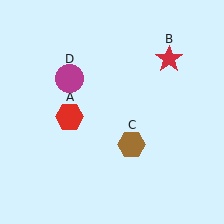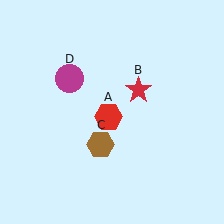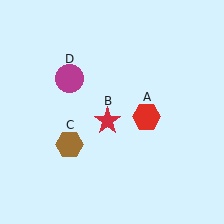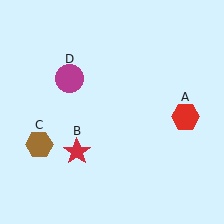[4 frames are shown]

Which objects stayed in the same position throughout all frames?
Magenta circle (object D) remained stationary.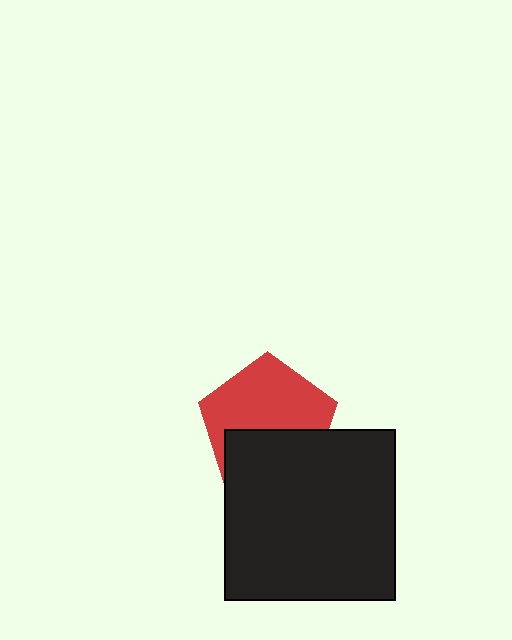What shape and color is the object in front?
The object in front is a black square.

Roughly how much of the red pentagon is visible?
About half of it is visible (roughly 58%).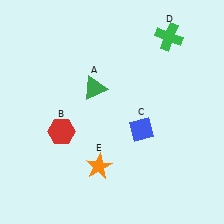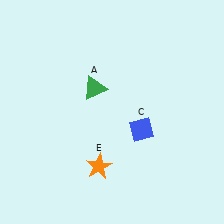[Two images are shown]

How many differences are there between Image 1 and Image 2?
There are 2 differences between the two images.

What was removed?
The red hexagon (B), the green cross (D) were removed in Image 2.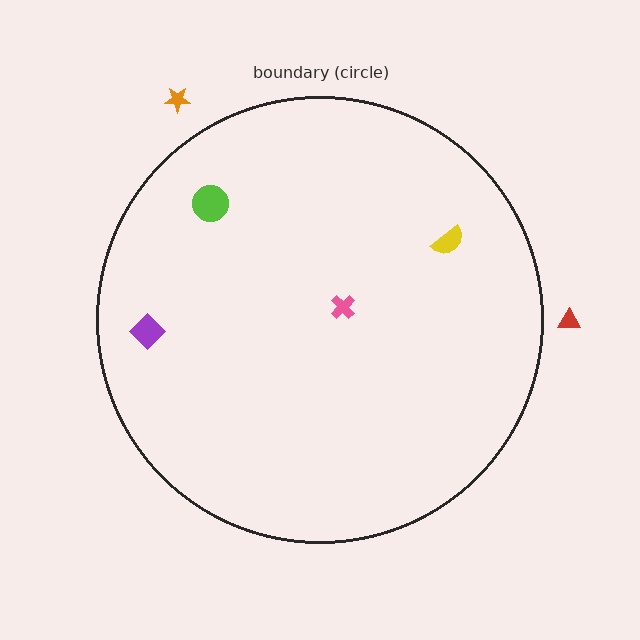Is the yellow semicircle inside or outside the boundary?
Inside.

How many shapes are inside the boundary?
4 inside, 2 outside.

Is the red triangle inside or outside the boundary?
Outside.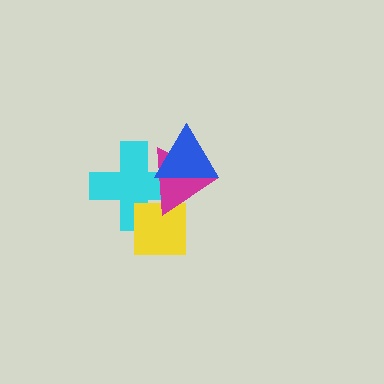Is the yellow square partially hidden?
Yes, it is partially covered by another shape.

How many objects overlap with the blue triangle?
2 objects overlap with the blue triangle.